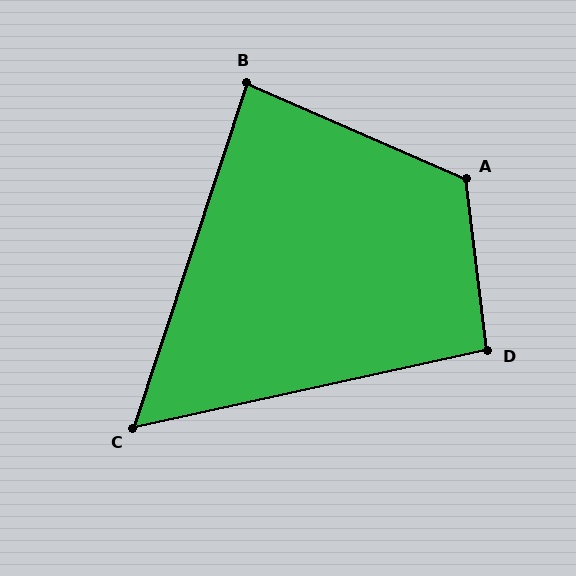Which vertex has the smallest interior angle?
C, at approximately 59 degrees.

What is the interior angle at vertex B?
Approximately 85 degrees (acute).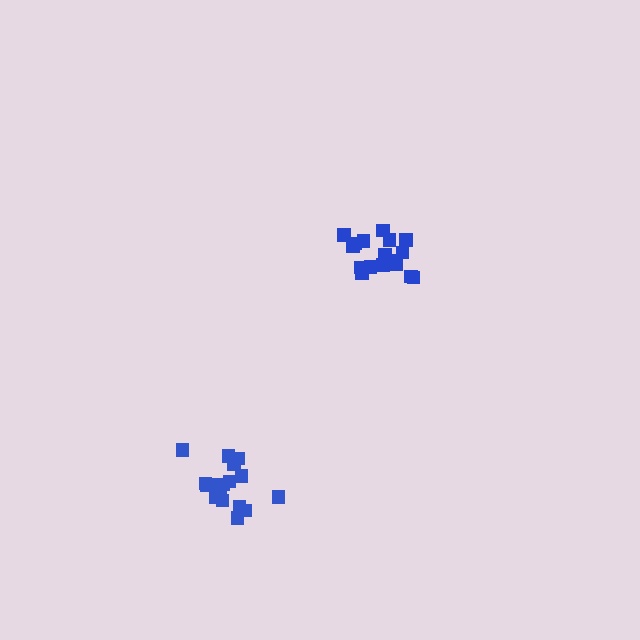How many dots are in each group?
Group 1: 17 dots, Group 2: 17 dots (34 total).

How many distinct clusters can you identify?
There are 2 distinct clusters.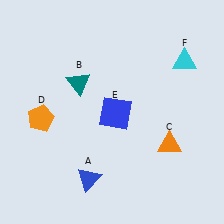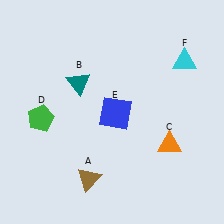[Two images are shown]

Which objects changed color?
A changed from blue to brown. D changed from orange to green.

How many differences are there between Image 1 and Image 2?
There are 2 differences between the two images.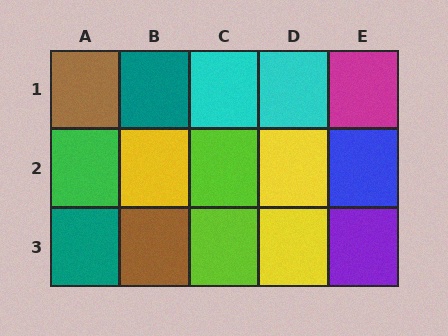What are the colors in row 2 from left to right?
Green, yellow, lime, yellow, blue.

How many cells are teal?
2 cells are teal.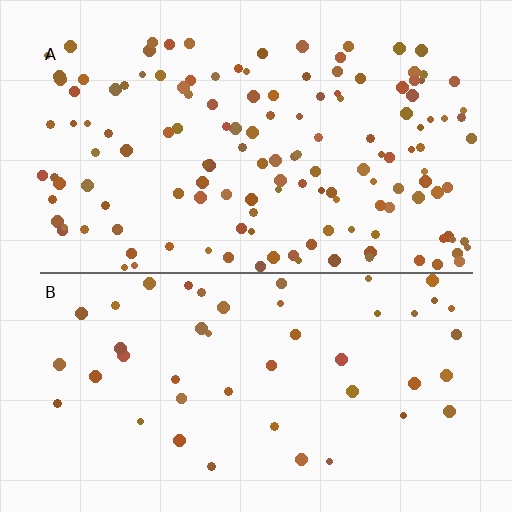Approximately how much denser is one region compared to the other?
Approximately 3.1× — region A over region B.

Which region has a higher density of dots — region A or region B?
A (the top).